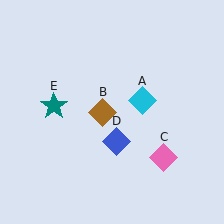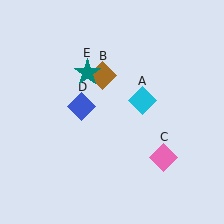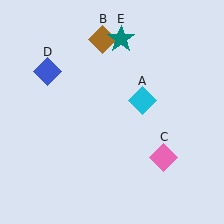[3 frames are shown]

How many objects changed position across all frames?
3 objects changed position: brown diamond (object B), blue diamond (object D), teal star (object E).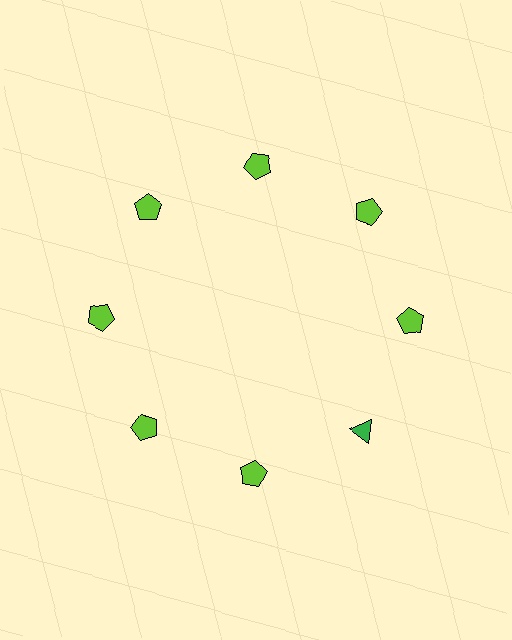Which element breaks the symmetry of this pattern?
The green triangle at roughly the 4 o'clock position breaks the symmetry. All other shapes are lime pentagons.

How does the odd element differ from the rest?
It differs in both color (green instead of lime) and shape (triangle instead of pentagon).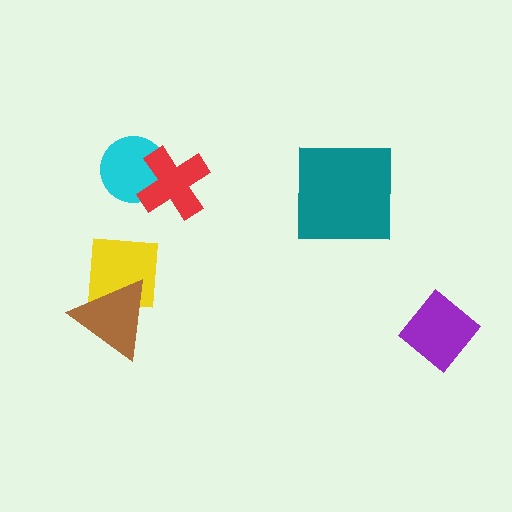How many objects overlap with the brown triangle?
1 object overlaps with the brown triangle.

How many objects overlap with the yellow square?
1 object overlaps with the yellow square.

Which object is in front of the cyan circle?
The red cross is in front of the cyan circle.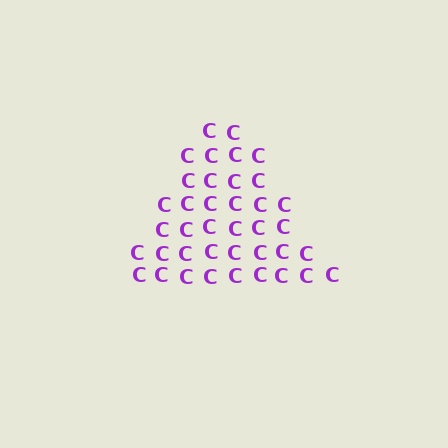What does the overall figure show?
The overall figure shows a triangle.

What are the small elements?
The small elements are letter C's.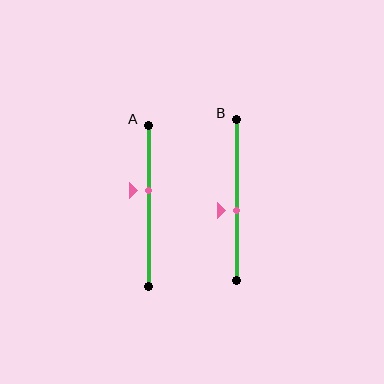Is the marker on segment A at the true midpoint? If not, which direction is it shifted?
No, the marker on segment A is shifted upward by about 10% of the segment length.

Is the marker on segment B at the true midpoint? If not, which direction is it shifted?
No, the marker on segment B is shifted downward by about 6% of the segment length.